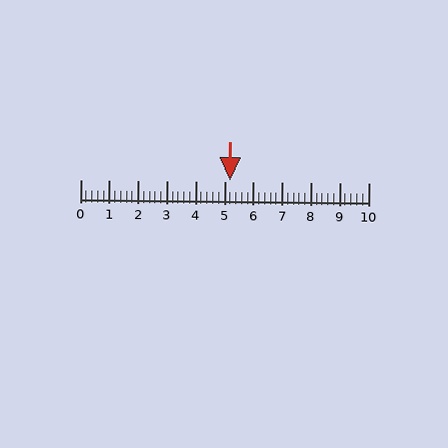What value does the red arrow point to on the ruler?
The red arrow points to approximately 5.2.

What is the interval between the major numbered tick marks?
The major tick marks are spaced 1 units apart.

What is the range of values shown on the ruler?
The ruler shows values from 0 to 10.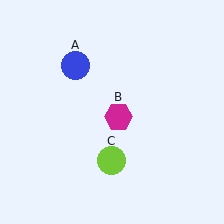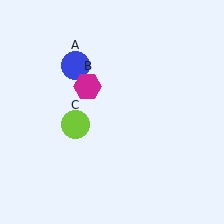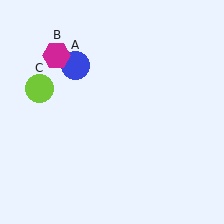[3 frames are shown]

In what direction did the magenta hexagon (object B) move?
The magenta hexagon (object B) moved up and to the left.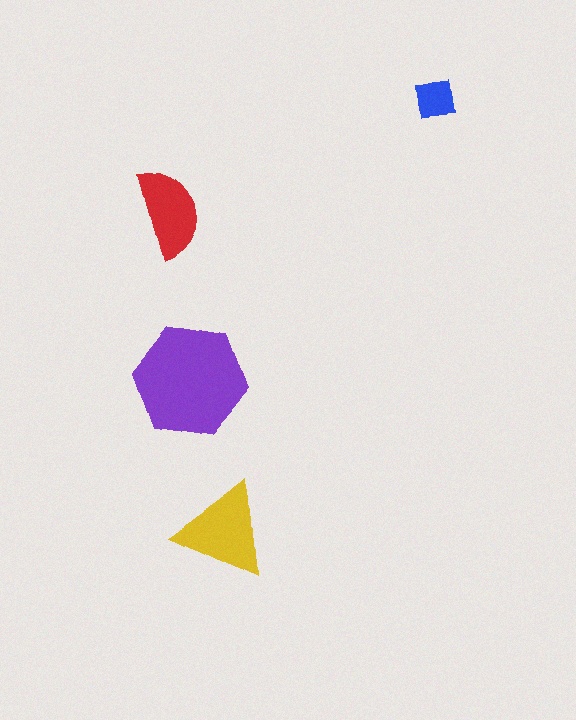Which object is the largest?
The purple hexagon.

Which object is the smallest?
The blue square.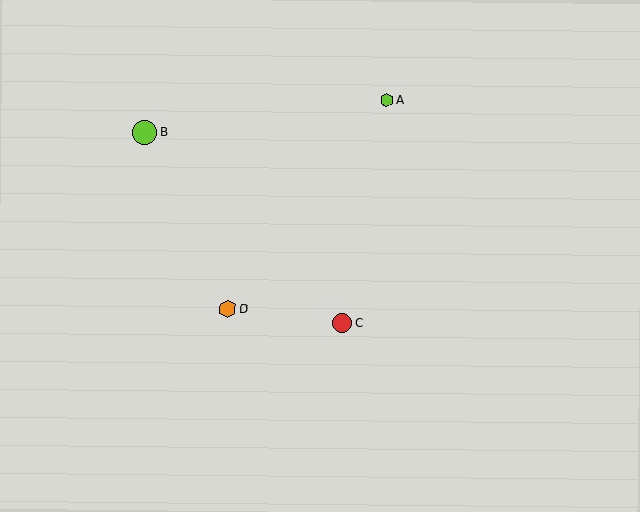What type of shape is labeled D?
Shape D is an orange hexagon.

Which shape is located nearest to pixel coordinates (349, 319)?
The red circle (labeled C) at (343, 323) is nearest to that location.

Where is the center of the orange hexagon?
The center of the orange hexagon is at (228, 309).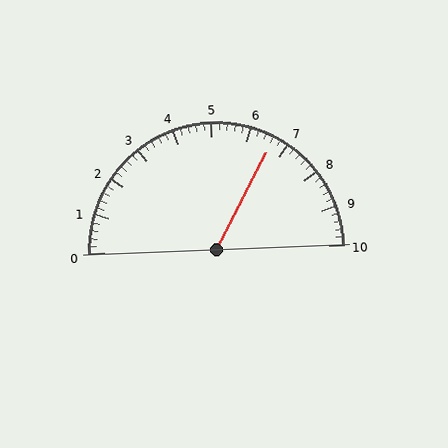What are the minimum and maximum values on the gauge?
The gauge ranges from 0 to 10.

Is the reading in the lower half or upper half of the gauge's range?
The reading is in the upper half of the range (0 to 10).